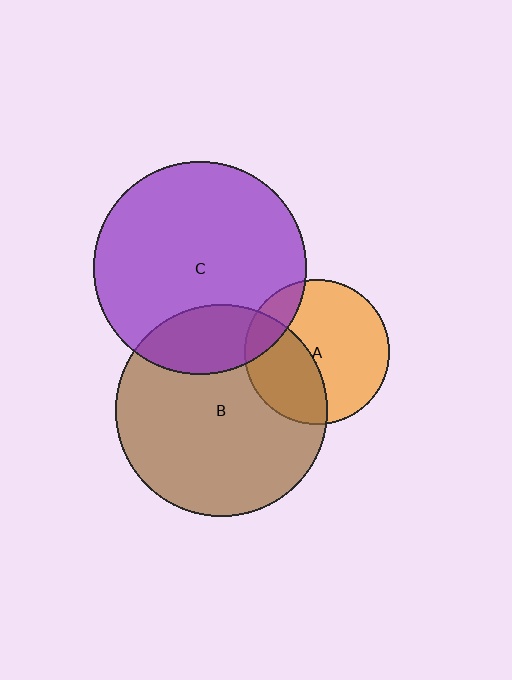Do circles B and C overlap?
Yes.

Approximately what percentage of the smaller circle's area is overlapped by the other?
Approximately 20%.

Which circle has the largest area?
Circle C (purple).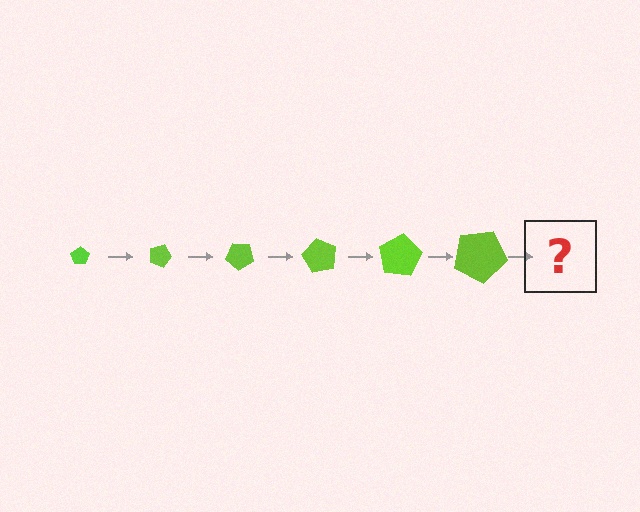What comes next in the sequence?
The next element should be a pentagon, larger than the previous one and rotated 120 degrees from the start.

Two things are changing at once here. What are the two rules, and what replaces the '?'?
The two rules are that the pentagon grows larger each step and it rotates 20 degrees each step. The '?' should be a pentagon, larger than the previous one and rotated 120 degrees from the start.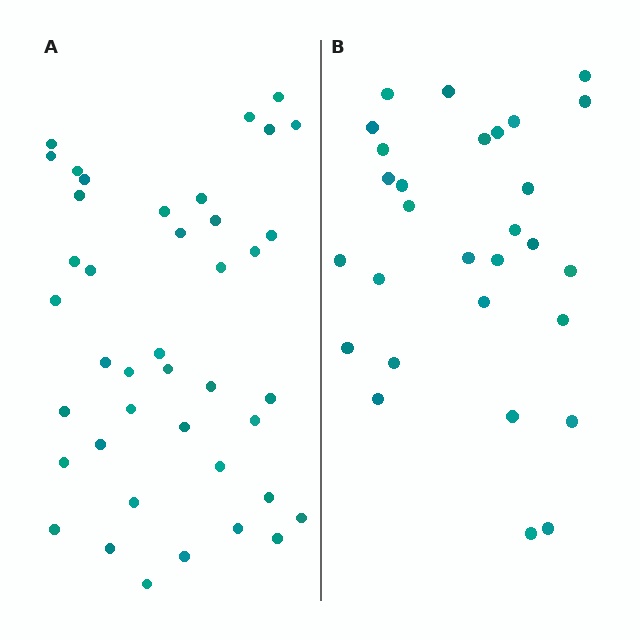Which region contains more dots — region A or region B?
Region A (the left region) has more dots.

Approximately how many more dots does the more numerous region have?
Region A has roughly 12 or so more dots than region B.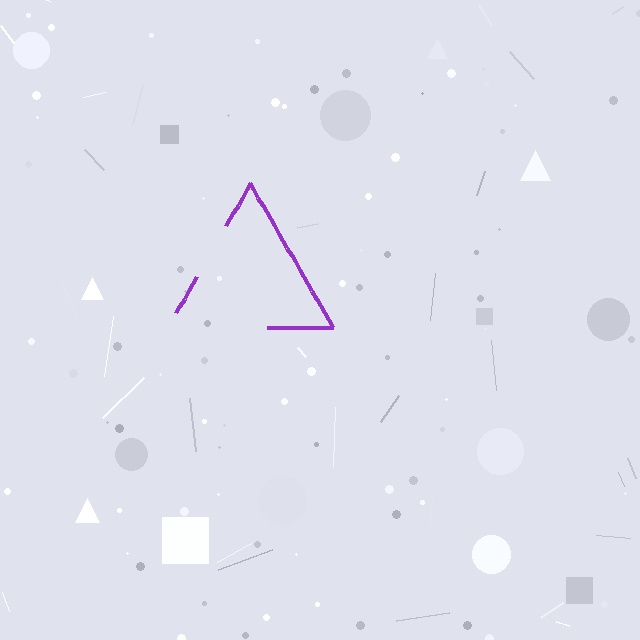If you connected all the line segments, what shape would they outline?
They would outline a triangle.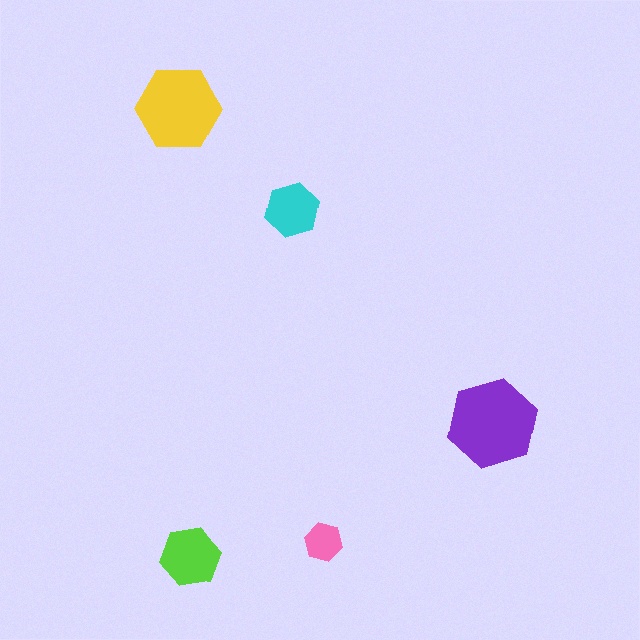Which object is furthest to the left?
The yellow hexagon is leftmost.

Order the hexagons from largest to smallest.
the purple one, the yellow one, the lime one, the cyan one, the pink one.